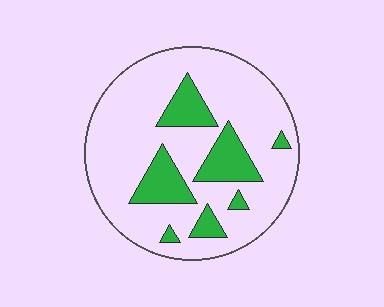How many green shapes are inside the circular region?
7.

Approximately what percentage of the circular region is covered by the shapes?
Approximately 20%.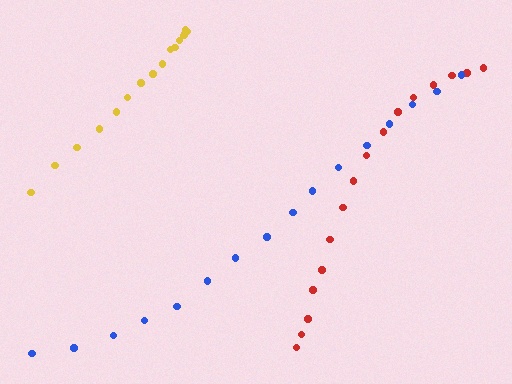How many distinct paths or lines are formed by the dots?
There are 3 distinct paths.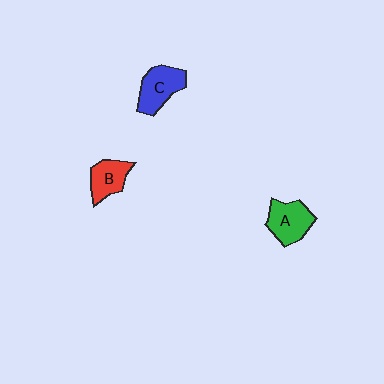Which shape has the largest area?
Shape C (blue).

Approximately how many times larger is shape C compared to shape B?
Approximately 1.3 times.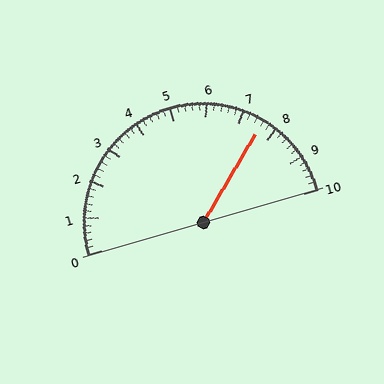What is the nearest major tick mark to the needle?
The nearest major tick mark is 8.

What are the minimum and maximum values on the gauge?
The gauge ranges from 0 to 10.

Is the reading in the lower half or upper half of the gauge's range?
The reading is in the upper half of the range (0 to 10).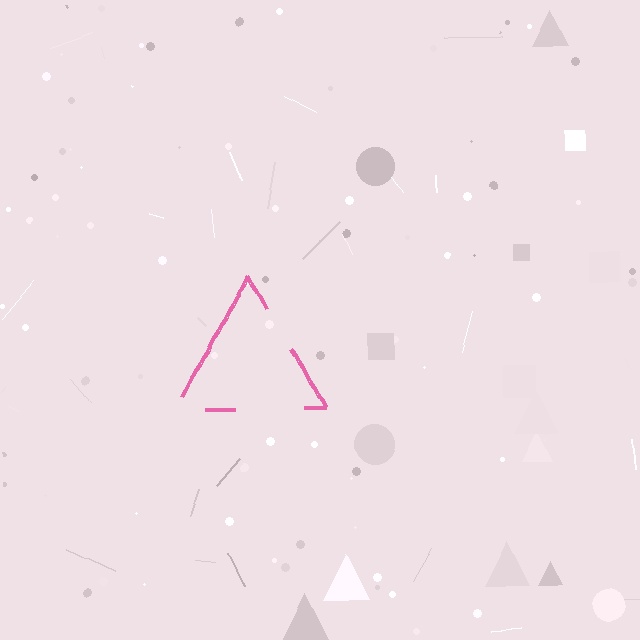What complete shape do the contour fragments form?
The contour fragments form a triangle.